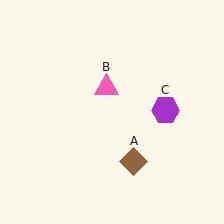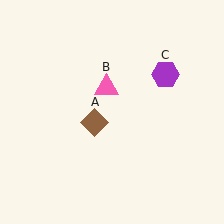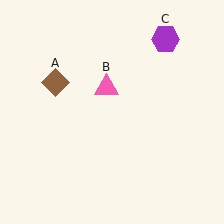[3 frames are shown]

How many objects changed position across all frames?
2 objects changed position: brown diamond (object A), purple hexagon (object C).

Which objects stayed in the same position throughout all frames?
Pink triangle (object B) remained stationary.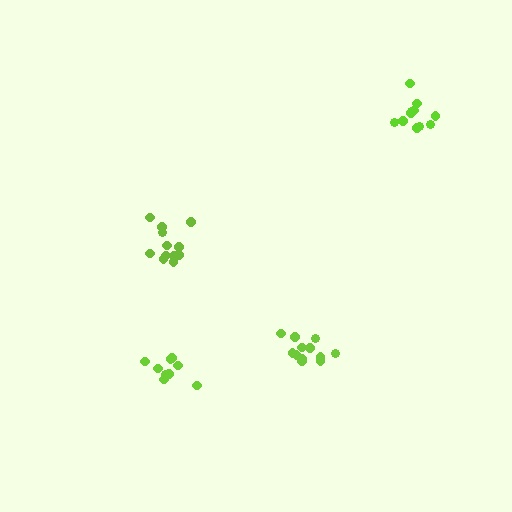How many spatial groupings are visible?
There are 4 spatial groupings.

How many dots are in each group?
Group 1: 12 dots, Group 2: 11 dots, Group 3: 12 dots, Group 4: 9 dots (44 total).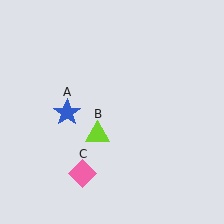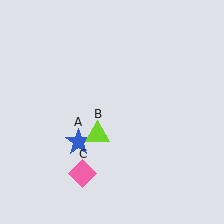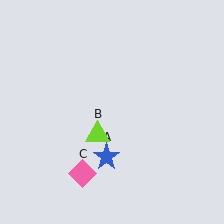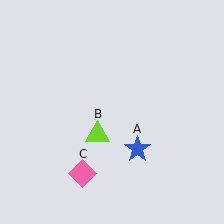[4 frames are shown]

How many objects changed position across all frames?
1 object changed position: blue star (object A).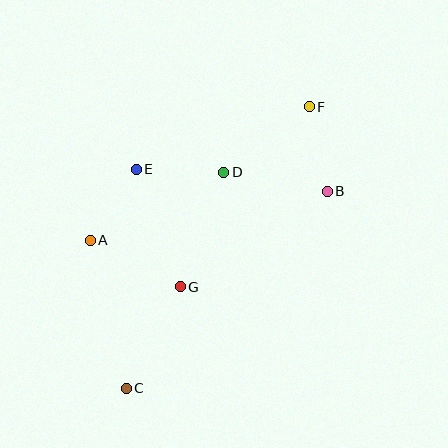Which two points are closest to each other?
Points A and E are closest to each other.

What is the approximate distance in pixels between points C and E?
The distance between C and E is approximately 219 pixels.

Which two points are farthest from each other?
Points C and F are farthest from each other.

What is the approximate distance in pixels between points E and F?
The distance between E and F is approximately 184 pixels.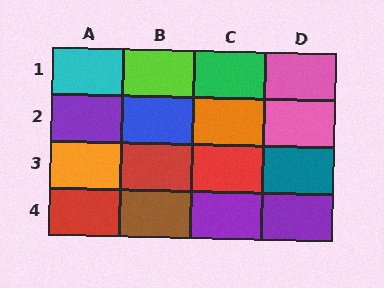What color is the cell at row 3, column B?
Red.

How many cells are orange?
2 cells are orange.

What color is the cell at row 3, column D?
Teal.